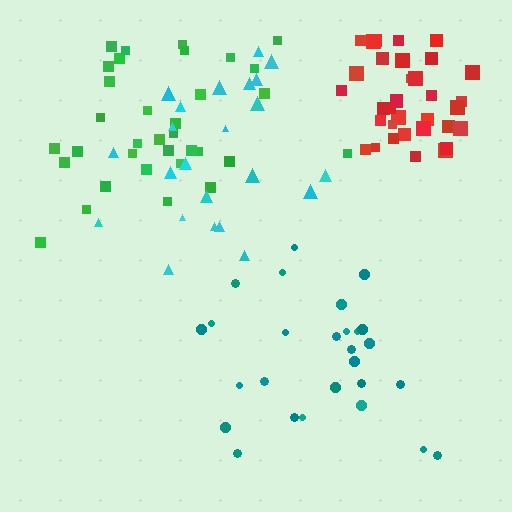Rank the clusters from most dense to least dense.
red, green, teal, cyan.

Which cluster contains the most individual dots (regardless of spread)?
Green (34).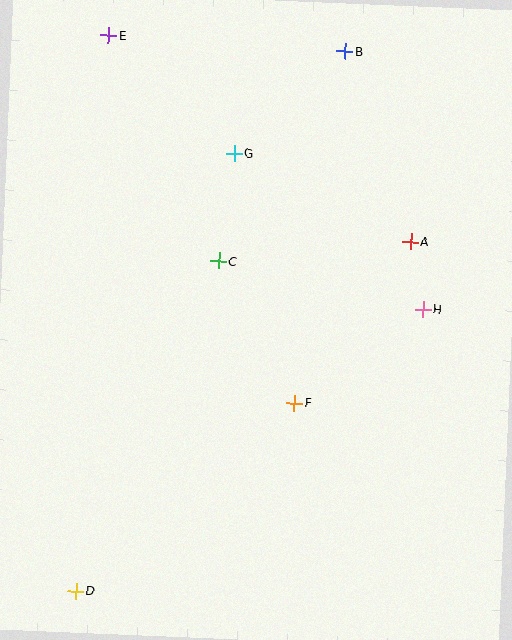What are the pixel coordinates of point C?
Point C is at (219, 261).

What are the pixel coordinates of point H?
Point H is at (423, 309).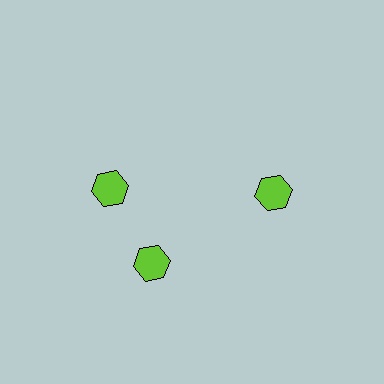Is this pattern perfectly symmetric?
No. The 3 lime hexagons are arranged in a ring, but one element near the 11 o'clock position is rotated out of alignment along the ring, breaking the 3-fold rotational symmetry.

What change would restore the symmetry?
The symmetry would be restored by rotating it back into even spacing with its neighbors so that all 3 hexagons sit at equal angles and equal distance from the center.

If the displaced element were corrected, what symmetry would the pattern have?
It would have 3-fold rotational symmetry — the pattern would map onto itself every 120 degrees.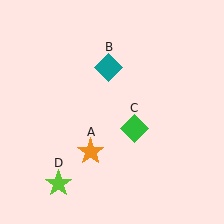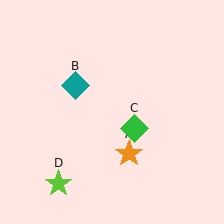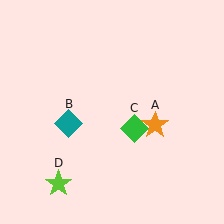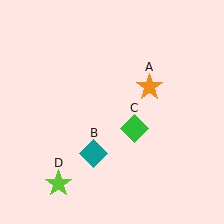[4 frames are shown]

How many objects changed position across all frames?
2 objects changed position: orange star (object A), teal diamond (object B).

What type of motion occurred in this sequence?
The orange star (object A), teal diamond (object B) rotated counterclockwise around the center of the scene.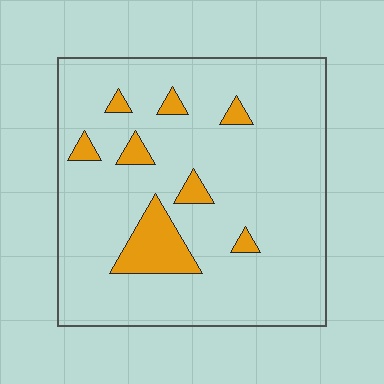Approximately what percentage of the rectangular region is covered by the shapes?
Approximately 10%.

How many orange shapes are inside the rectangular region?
8.